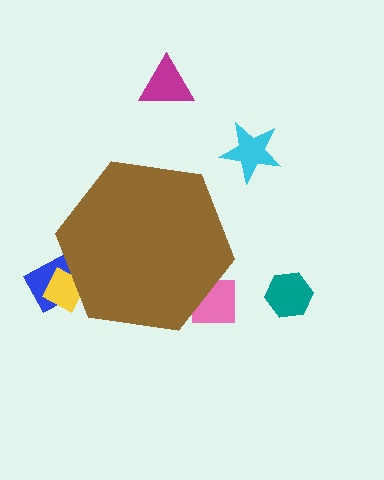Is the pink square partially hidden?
Yes, the pink square is partially hidden behind the brown hexagon.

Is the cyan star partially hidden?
No, the cyan star is fully visible.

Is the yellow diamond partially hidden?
Yes, the yellow diamond is partially hidden behind the brown hexagon.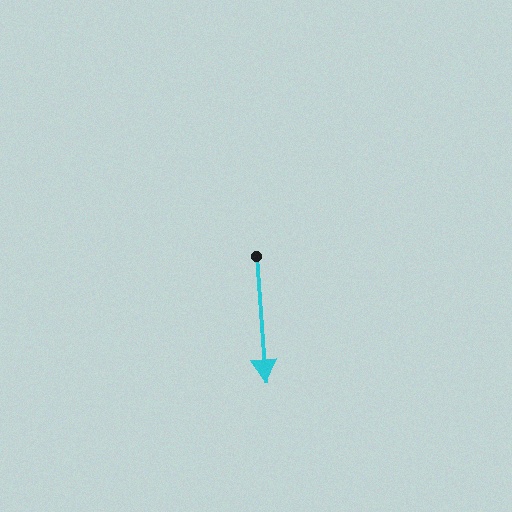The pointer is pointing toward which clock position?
Roughly 6 o'clock.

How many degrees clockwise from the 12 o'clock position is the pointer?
Approximately 176 degrees.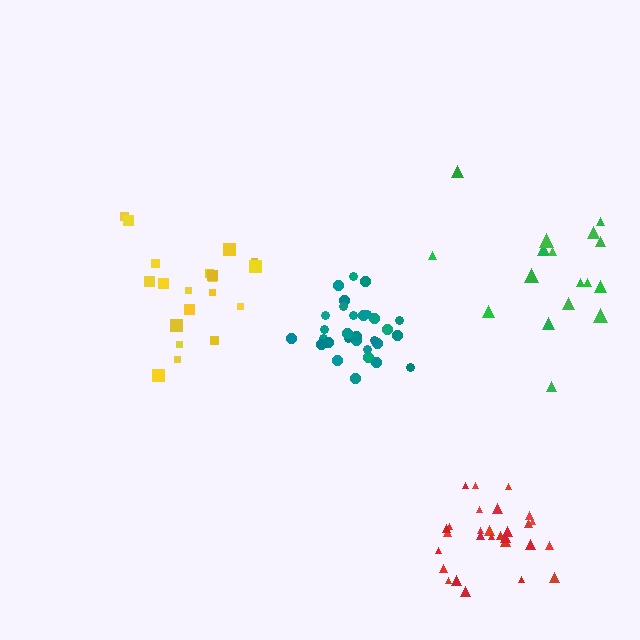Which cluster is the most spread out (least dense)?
Green.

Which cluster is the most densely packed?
Teal.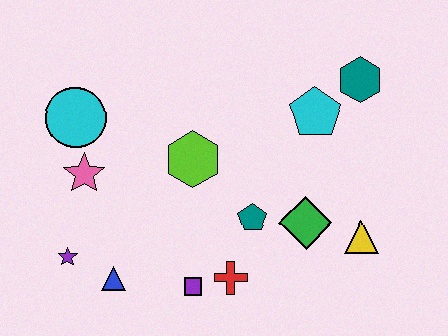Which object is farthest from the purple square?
The teal hexagon is farthest from the purple square.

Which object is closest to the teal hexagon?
The cyan pentagon is closest to the teal hexagon.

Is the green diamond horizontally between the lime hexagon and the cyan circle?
No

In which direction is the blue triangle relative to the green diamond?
The blue triangle is to the left of the green diamond.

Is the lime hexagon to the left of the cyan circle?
No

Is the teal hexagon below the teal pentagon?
No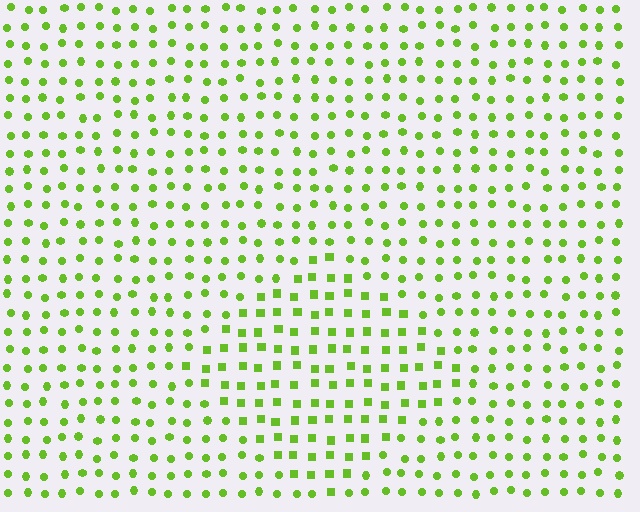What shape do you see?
I see a diamond.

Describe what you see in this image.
The image is filled with small lime elements arranged in a uniform grid. A diamond-shaped region contains squares, while the surrounding area contains circles. The boundary is defined purely by the change in element shape.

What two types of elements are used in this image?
The image uses squares inside the diamond region and circles outside it.